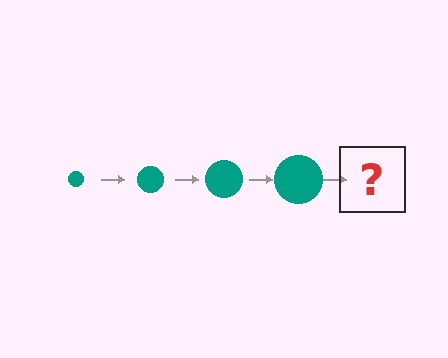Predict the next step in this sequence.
The next step is a teal circle, larger than the previous one.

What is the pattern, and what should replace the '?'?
The pattern is that the circle gets progressively larger each step. The '?' should be a teal circle, larger than the previous one.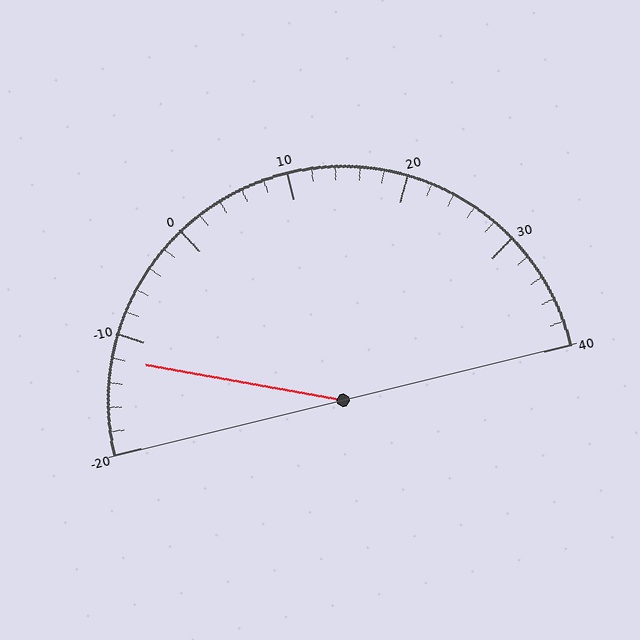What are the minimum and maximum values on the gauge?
The gauge ranges from -20 to 40.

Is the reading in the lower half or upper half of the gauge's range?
The reading is in the lower half of the range (-20 to 40).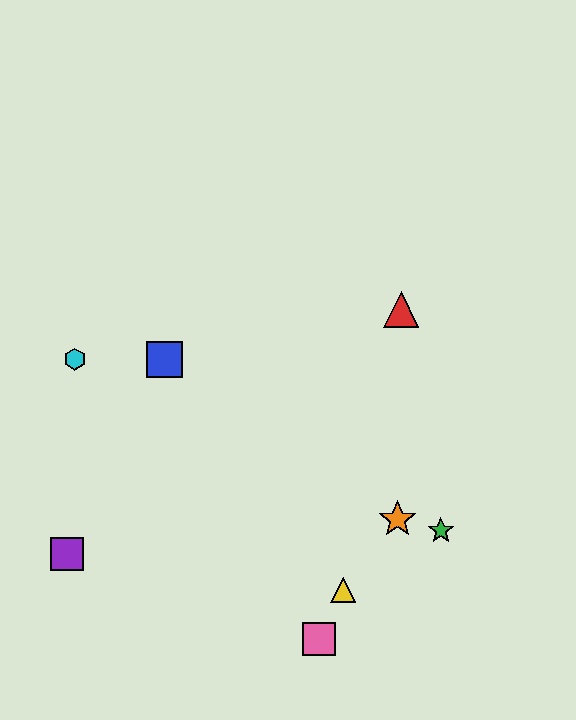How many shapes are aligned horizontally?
2 shapes (the blue square, the cyan hexagon) are aligned horizontally.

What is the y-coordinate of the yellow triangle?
The yellow triangle is at y≈590.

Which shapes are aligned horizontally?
The blue square, the cyan hexagon are aligned horizontally.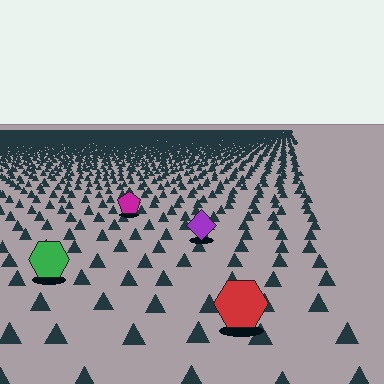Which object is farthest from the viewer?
The magenta pentagon is farthest from the viewer. It appears smaller and the ground texture around it is denser.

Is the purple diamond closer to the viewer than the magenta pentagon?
Yes. The purple diamond is closer — you can tell from the texture gradient: the ground texture is coarser near it.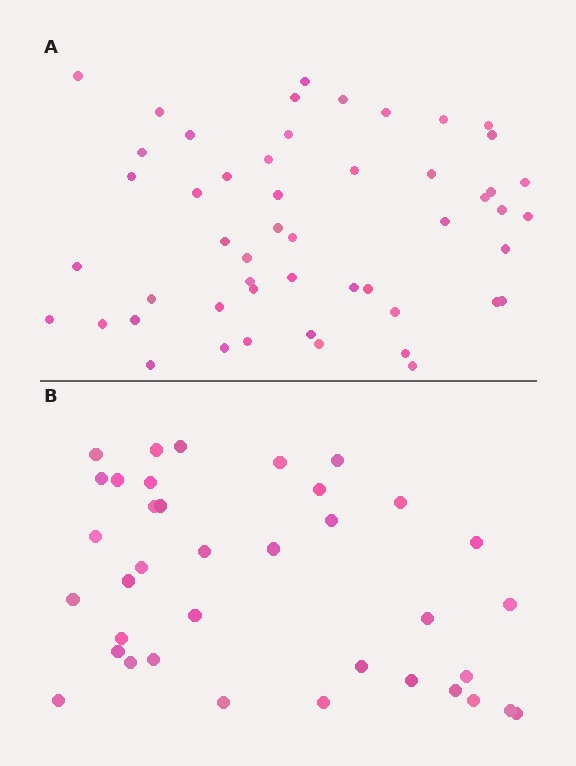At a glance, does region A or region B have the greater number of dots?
Region A (the top region) has more dots.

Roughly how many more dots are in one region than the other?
Region A has approximately 15 more dots than region B.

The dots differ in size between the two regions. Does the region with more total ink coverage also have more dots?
No. Region B has more total ink coverage because its dots are larger, but region A actually contains more individual dots. Total area can be misleading — the number of items is what matters here.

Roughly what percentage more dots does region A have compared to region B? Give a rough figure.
About 40% more.